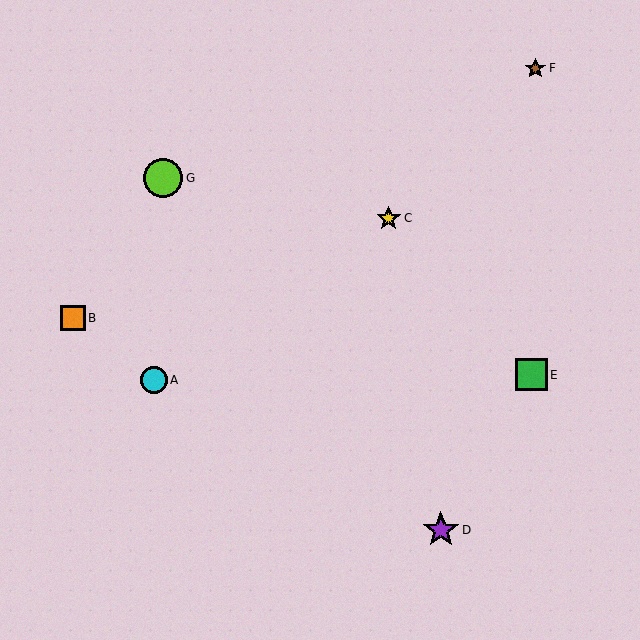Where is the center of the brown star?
The center of the brown star is at (535, 68).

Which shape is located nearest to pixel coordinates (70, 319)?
The orange square (labeled B) at (73, 318) is nearest to that location.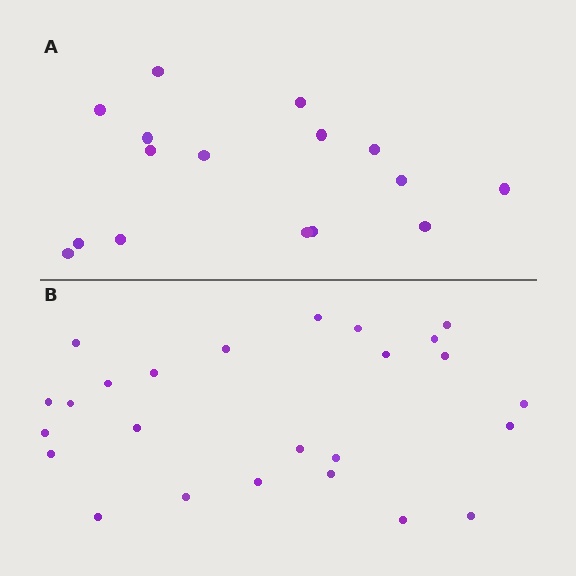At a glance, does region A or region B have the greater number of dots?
Region B (the bottom region) has more dots.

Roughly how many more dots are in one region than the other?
Region B has roughly 8 or so more dots than region A.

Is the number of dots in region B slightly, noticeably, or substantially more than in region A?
Region B has substantially more. The ratio is roughly 1.6 to 1.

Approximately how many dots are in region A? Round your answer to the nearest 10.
About 20 dots. (The exact count is 16, which rounds to 20.)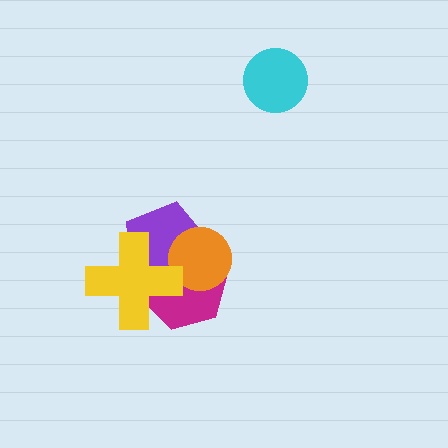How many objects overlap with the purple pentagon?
3 objects overlap with the purple pentagon.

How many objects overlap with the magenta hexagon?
3 objects overlap with the magenta hexagon.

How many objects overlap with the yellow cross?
3 objects overlap with the yellow cross.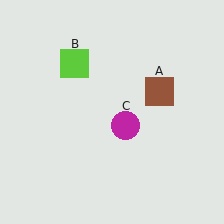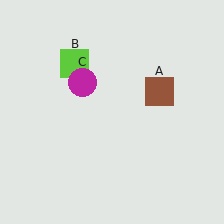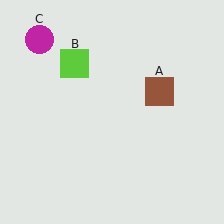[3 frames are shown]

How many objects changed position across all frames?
1 object changed position: magenta circle (object C).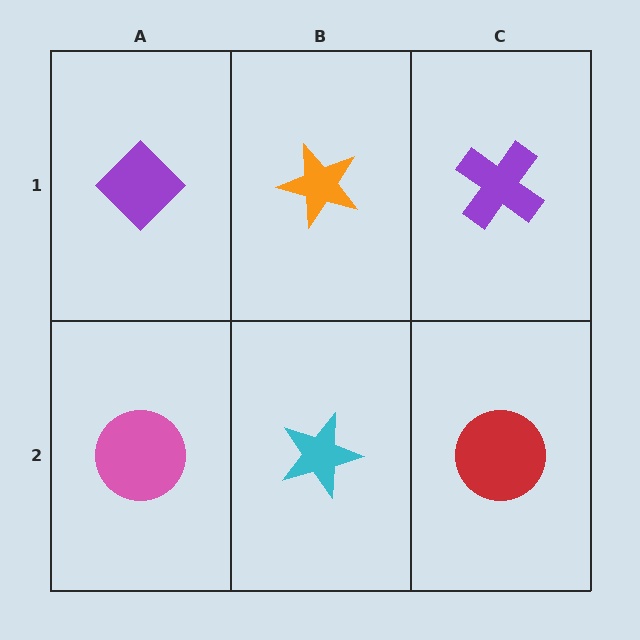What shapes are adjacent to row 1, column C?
A red circle (row 2, column C), an orange star (row 1, column B).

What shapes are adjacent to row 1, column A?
A pink circle (row 2, column A), an orange star (row 1, column B).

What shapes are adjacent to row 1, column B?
A cyan star (row 2, column B), a purple diamond (row 1, column A), a purple cross (row 1, column C).